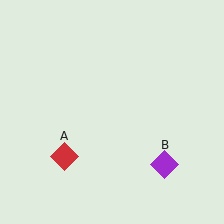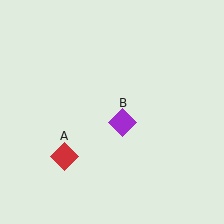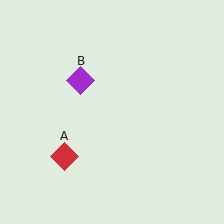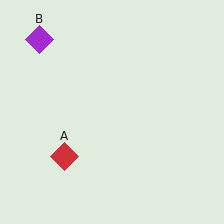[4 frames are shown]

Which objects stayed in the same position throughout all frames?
Red diamond (object A) remained stationary.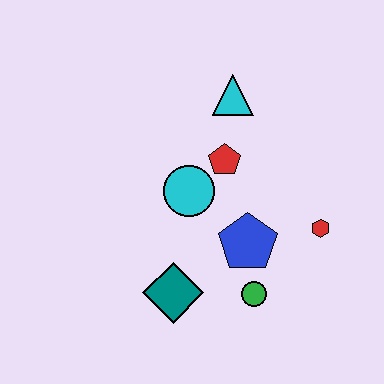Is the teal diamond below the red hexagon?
Yes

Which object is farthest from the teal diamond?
The cyan triangle is farthest from the teal diamond.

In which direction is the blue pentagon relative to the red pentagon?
The blue pentagon is below the red pentagon.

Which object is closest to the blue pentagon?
The green circle is closest to the blue pentagon.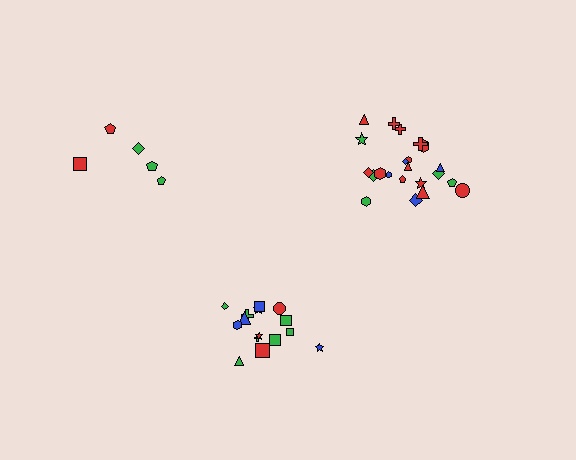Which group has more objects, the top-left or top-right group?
The top-right group.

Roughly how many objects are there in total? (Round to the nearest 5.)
Roughly 40 objects in total.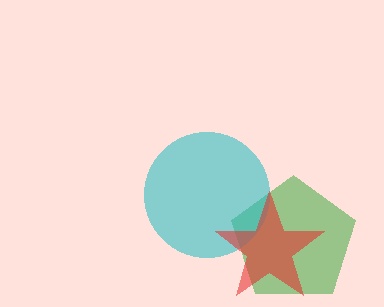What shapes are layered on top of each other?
The layered shapes are: a green pentagon, a cyan circle, a red star.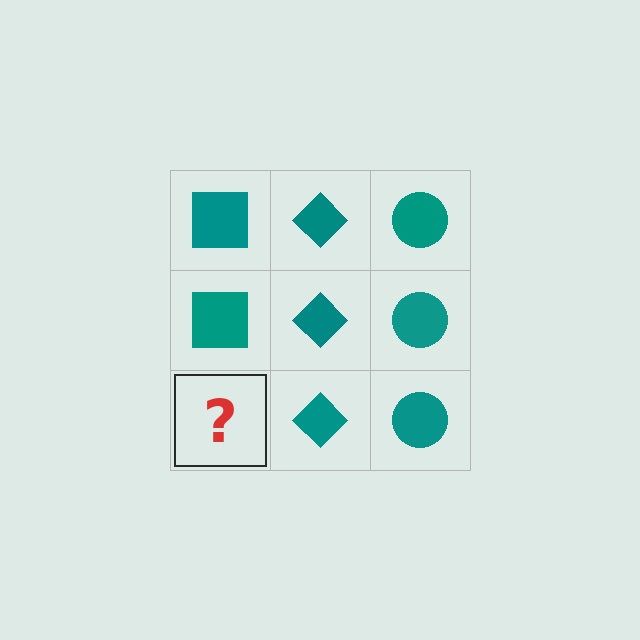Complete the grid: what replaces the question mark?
The question mark should be replaced with a teal square.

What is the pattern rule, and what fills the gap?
The rule is that each column has a consistent shape. The gap should be filled with a teal square.